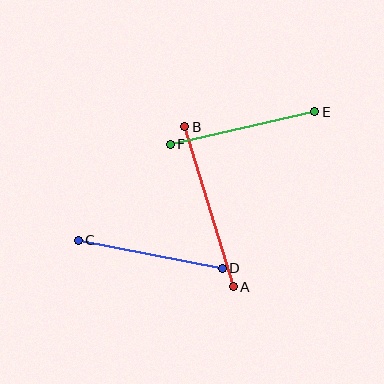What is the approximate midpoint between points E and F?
The midpoint is at approximately (243, 128) pixels.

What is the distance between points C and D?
The distance is approximately 147 pixels.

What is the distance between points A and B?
The distance is approximately 167 pixels.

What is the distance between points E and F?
The distance is approximately 148 pixels.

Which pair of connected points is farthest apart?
Points A and B are farthest apart.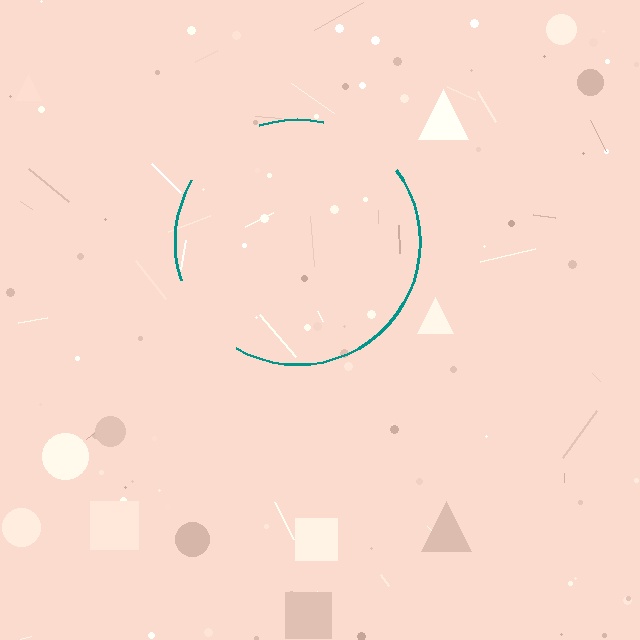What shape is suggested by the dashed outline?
The dashed outline suggests a circle.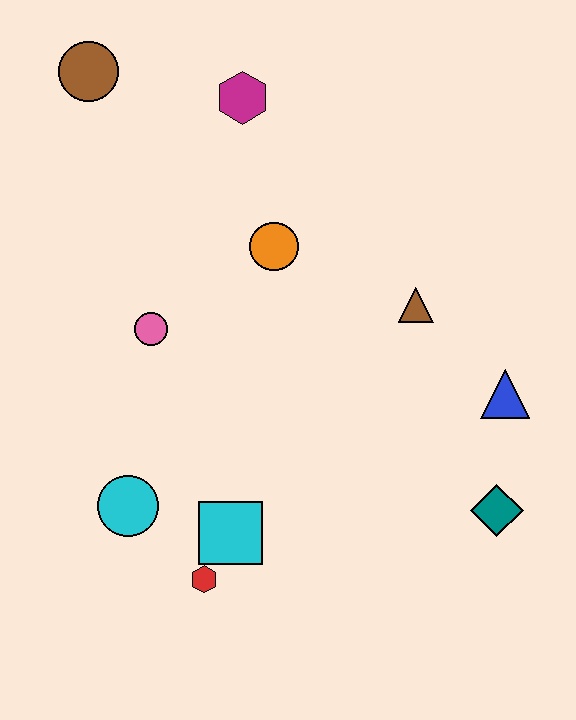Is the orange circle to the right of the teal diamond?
No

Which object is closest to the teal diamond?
The blue triangle is closest to the teal diamond.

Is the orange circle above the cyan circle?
Yes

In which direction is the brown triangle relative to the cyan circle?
The brown triangle is to the right of the cyan circle.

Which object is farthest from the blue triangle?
The brown circle is farthest from the blue triangle.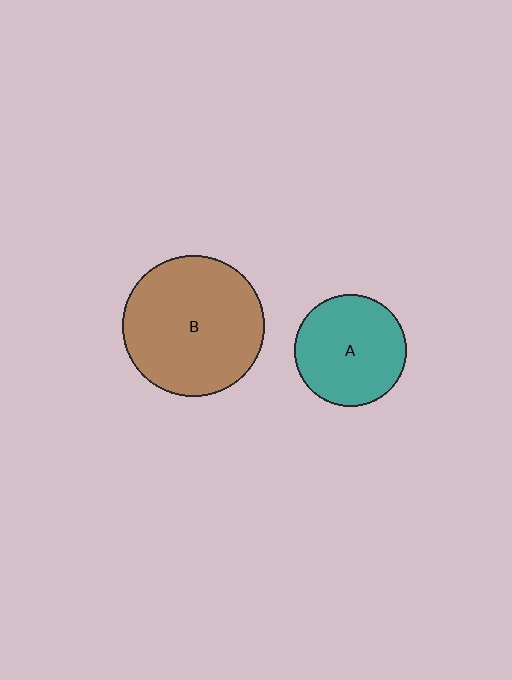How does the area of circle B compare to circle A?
Approximately 1.6 times.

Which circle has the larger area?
Circle B (brown).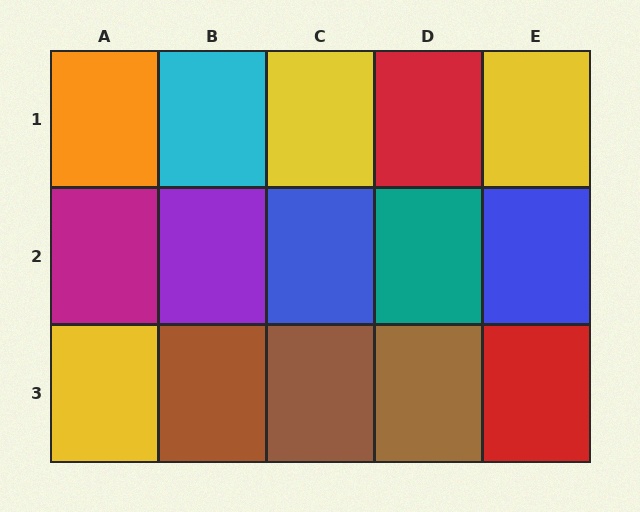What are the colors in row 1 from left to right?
Orange, cyan, yellow, red, yellow.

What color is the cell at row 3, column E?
Red.